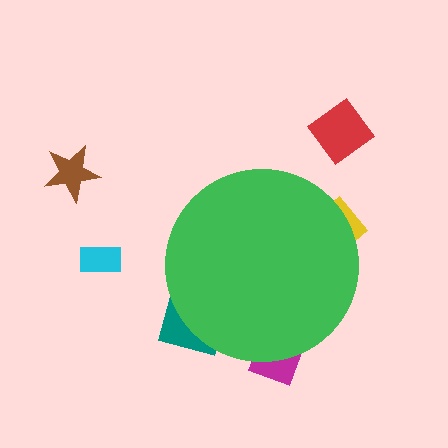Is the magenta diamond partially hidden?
Yes, the magenta diamond is partially hidden behind the green circle.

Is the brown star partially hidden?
No, the brown star is fully visible.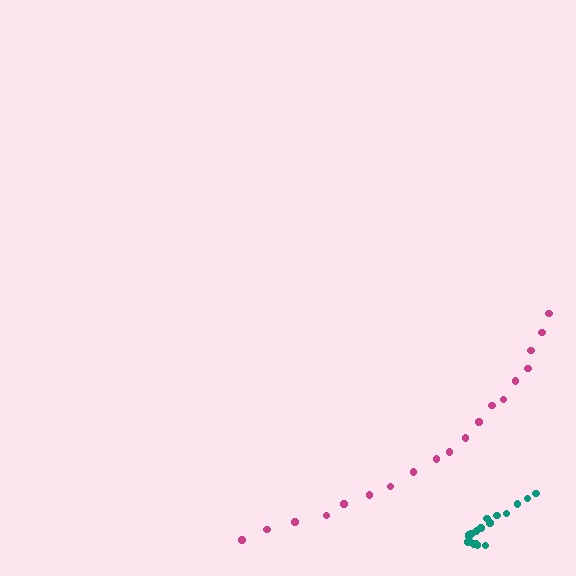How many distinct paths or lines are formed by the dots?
There are 2 distinct paths.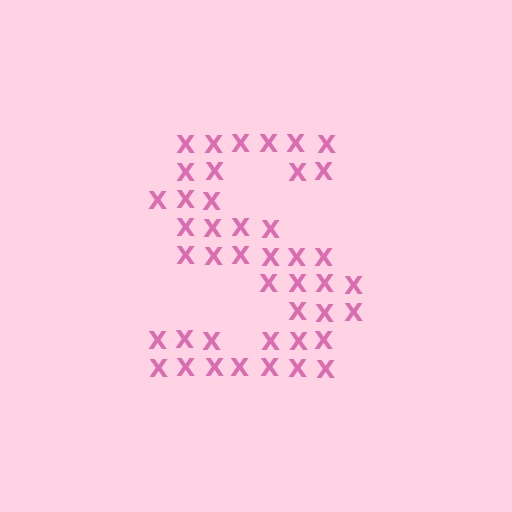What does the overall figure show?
The overall figure shows the letter S.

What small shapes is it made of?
It is made of small letter X's.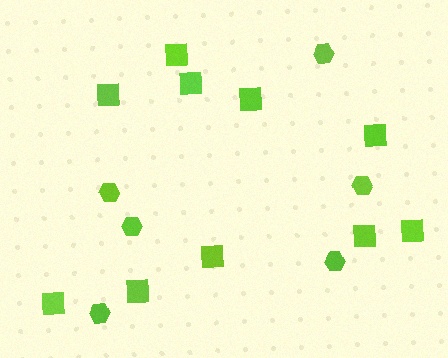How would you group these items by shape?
There are 2 groups: one group of hexagons (6) and one group of squares (10).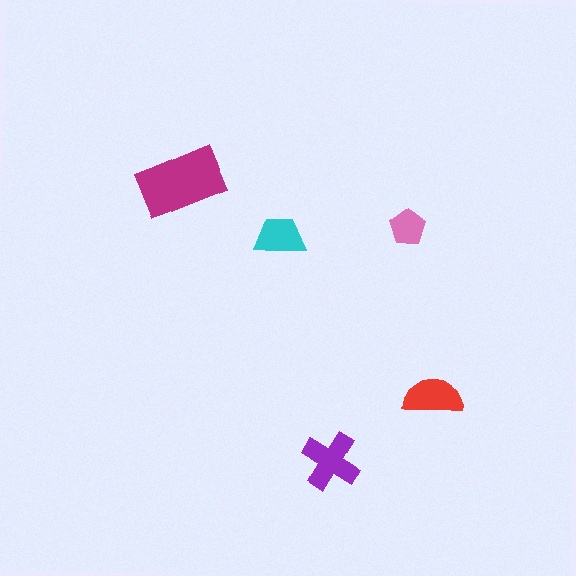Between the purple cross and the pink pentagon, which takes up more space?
The purple cross.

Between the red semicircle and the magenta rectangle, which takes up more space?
The magenta rectangle.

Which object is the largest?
The magenta rectangle.